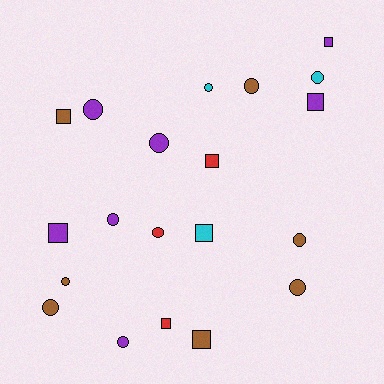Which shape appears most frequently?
Circle, with 12 objects.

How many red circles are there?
There is 1 red circle.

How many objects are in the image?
There are 20 objects.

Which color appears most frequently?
Purple, with 7 objects.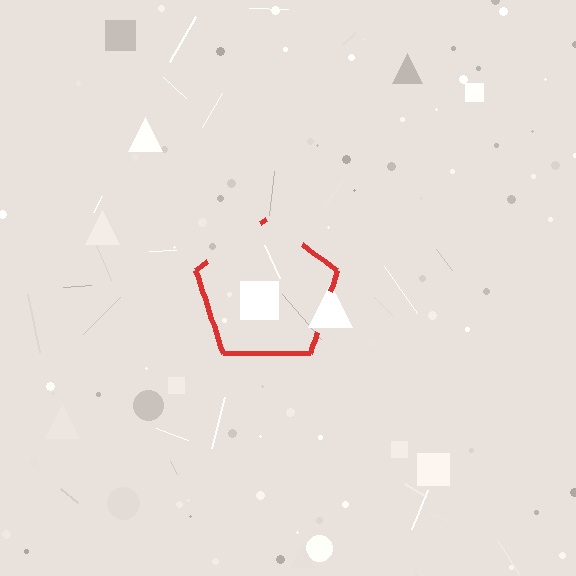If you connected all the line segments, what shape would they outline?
They would outline a pentagon.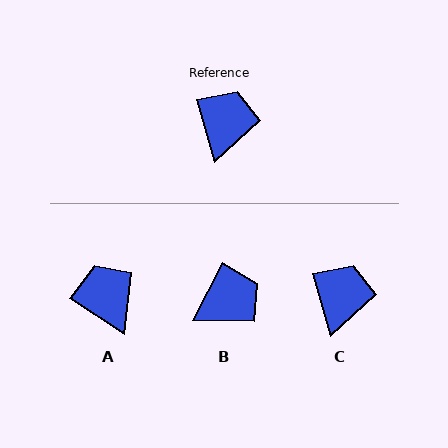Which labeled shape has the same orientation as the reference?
C.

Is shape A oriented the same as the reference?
No, it is off by about 41 degrees.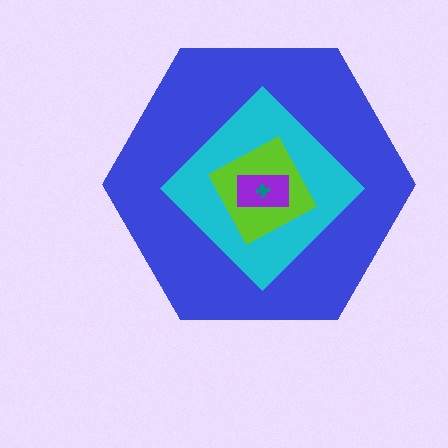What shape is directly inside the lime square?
The purple rectangle.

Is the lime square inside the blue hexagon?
Yes.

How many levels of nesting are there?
5.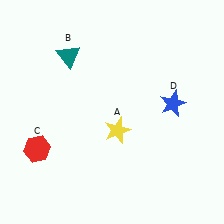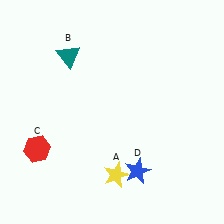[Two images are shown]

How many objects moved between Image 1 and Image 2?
2 objects moved between the two images.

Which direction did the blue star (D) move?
The blue star (D) moved down.